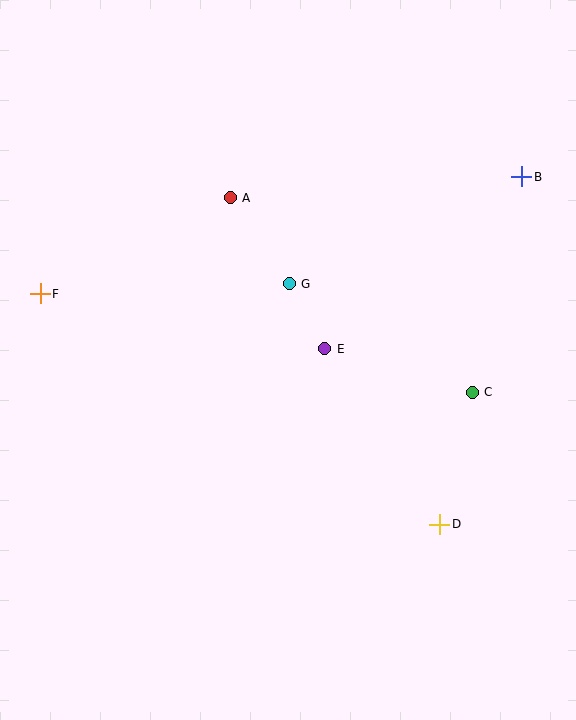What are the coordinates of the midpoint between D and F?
The midpoint between D and F is at (240, 409).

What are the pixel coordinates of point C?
Point C is at (472, 392).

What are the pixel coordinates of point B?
Point B is at (522, 177).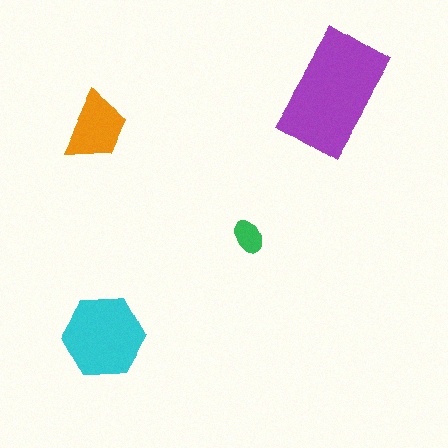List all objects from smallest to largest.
The green ellipse, the orange trapezoid, the cyan hexagon, the purple rectangle.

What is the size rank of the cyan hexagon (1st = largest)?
2nd.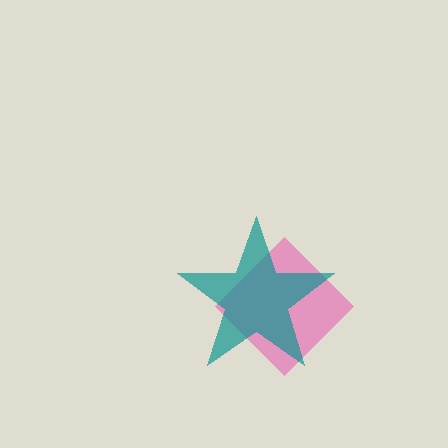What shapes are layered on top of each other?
The layered shapes are: a pink diamond, a teal star.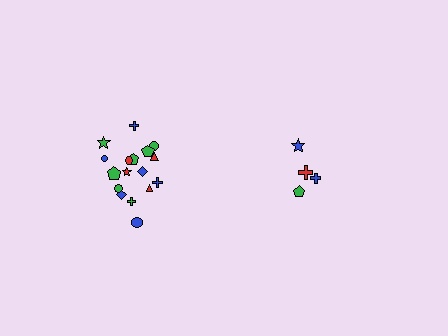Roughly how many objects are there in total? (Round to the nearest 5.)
Roughly 20 objects in total.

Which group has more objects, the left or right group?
The left group.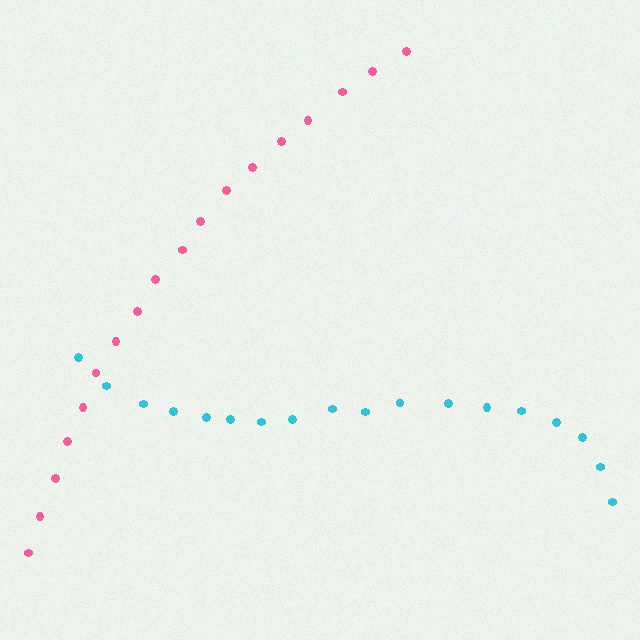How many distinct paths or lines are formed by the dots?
There are 2 distinct paths.